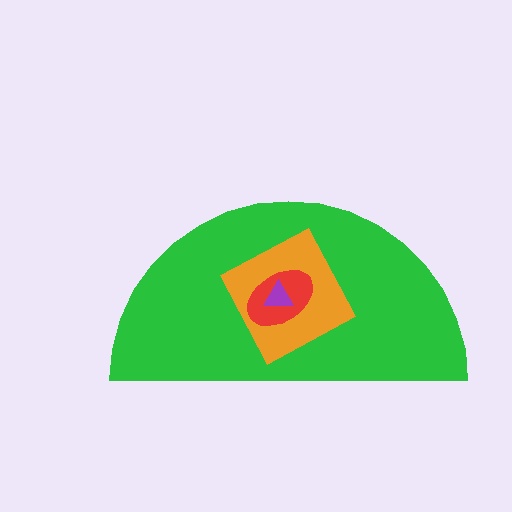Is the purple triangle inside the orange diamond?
Yes.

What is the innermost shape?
The purple triangle.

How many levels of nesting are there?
4.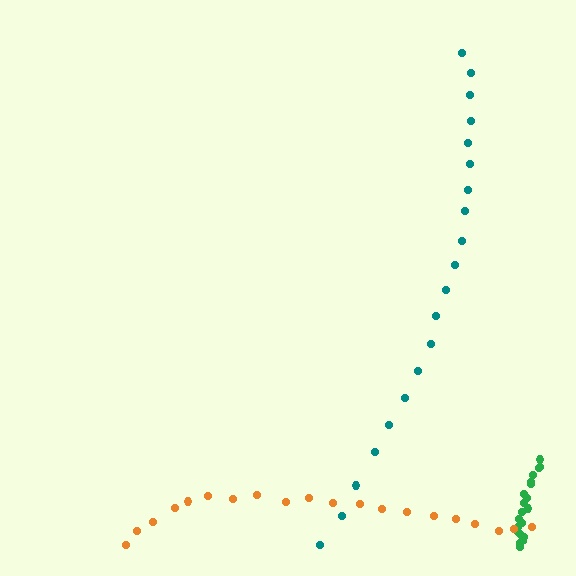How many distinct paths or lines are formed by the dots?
There are 3 distinct paths.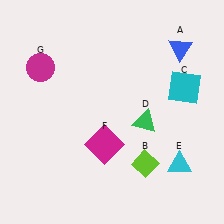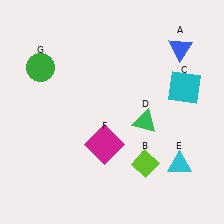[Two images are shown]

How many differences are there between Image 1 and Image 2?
There is 1 difference between the two images.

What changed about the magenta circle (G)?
In Image 1, G is magenta. In Image 2, it changed to green.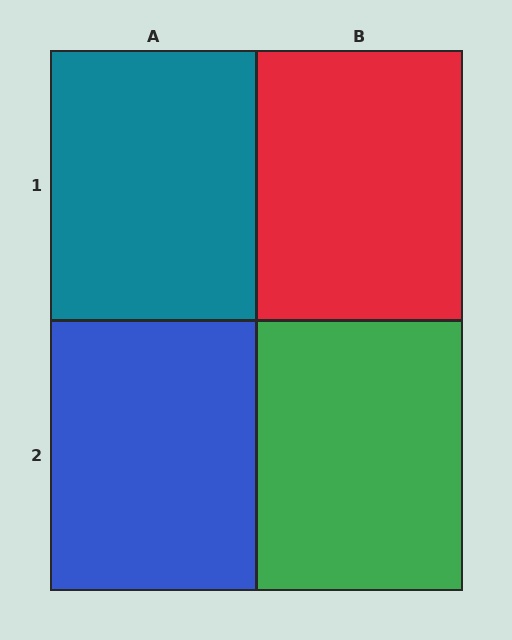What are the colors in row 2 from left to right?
Blue, green.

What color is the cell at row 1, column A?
Teal.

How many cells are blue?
1 cell is blue.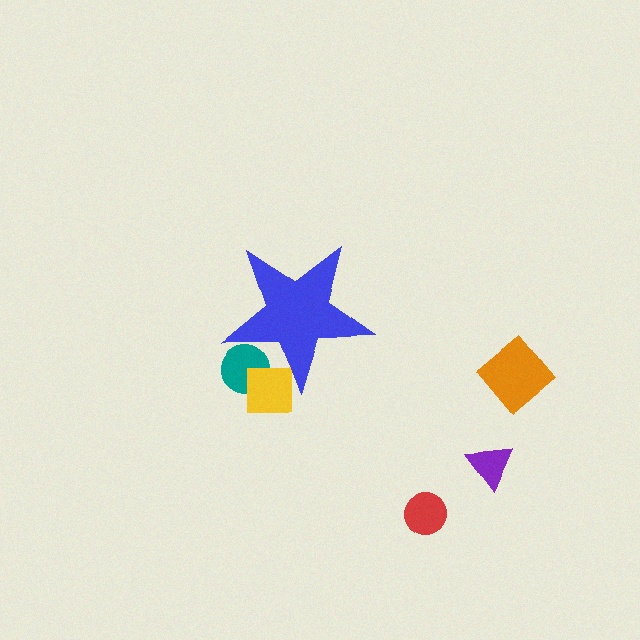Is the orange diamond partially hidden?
No, the orange diamond is fully visible.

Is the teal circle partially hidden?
Yes, the teal circle is partially hidden behind the blue star.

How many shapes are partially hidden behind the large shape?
2 shapes are partially hidden.